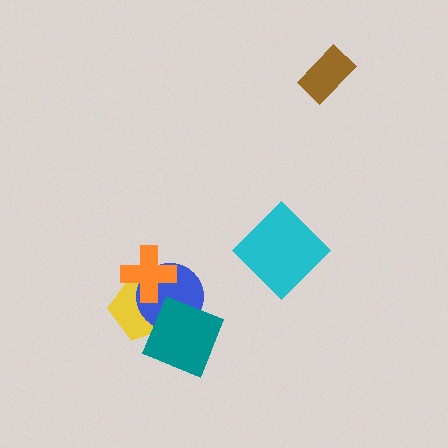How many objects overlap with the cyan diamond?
0 objects overlap with the cyan diamond.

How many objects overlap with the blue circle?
3 objects overlap with the blue circle.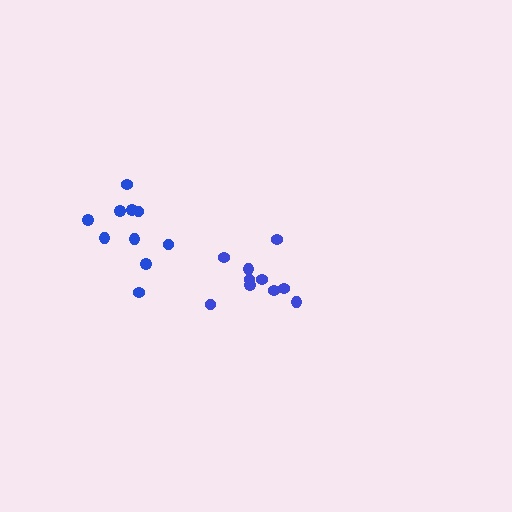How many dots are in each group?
Group 1: 10 dots, Group 2: 10 dots (20 total).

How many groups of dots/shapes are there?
There are 2 groups.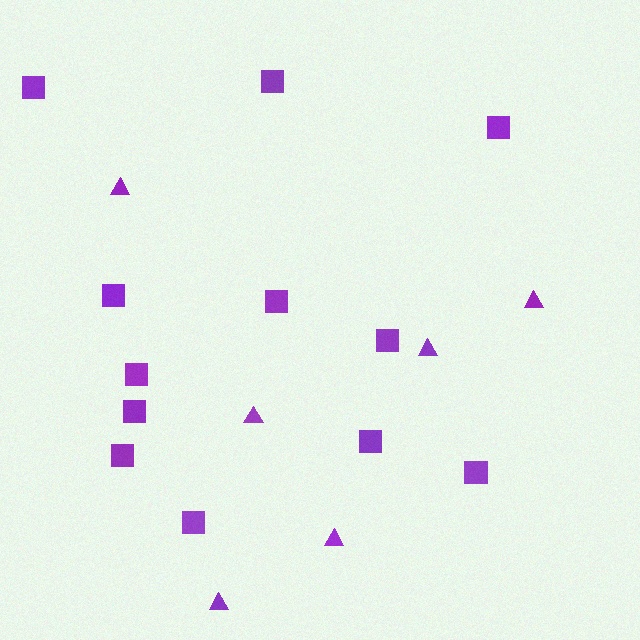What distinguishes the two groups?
There are 2 groups: one group of triangles (6) and one group of squares (12).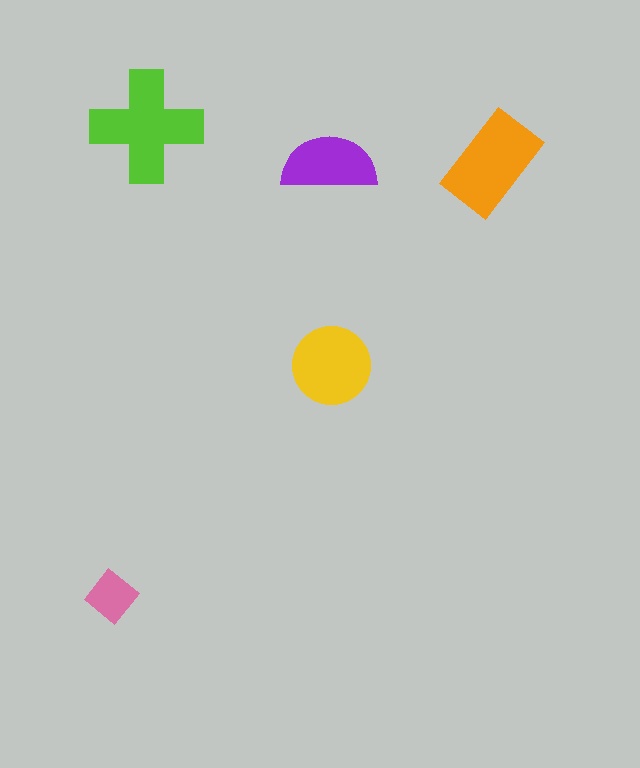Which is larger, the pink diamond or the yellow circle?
The yellow circle.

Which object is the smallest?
The pink diamond.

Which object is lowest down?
The pink diamond is bottommost.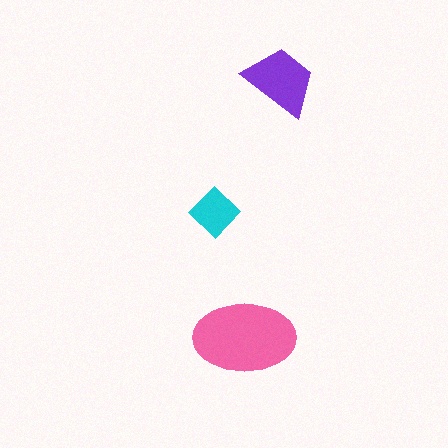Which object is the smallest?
The cyan diamond.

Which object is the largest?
The pink ellipse.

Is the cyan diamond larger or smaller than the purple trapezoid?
Smaller.